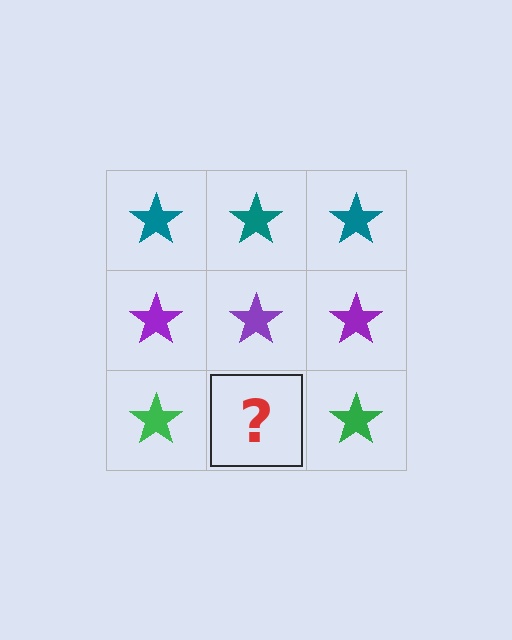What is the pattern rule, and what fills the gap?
The rule is that each row has a consistent color. The gap should be filled with a green star.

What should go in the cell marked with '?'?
The missing cell should contain a green star.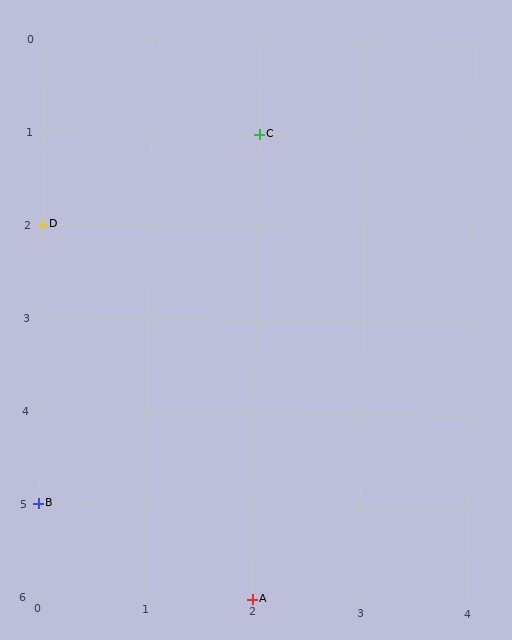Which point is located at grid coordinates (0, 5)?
Point B is at (0, 5).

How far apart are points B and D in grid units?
Points B and D are 3 rows apart.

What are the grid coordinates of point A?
Point A is at grid coordinates (2, 6).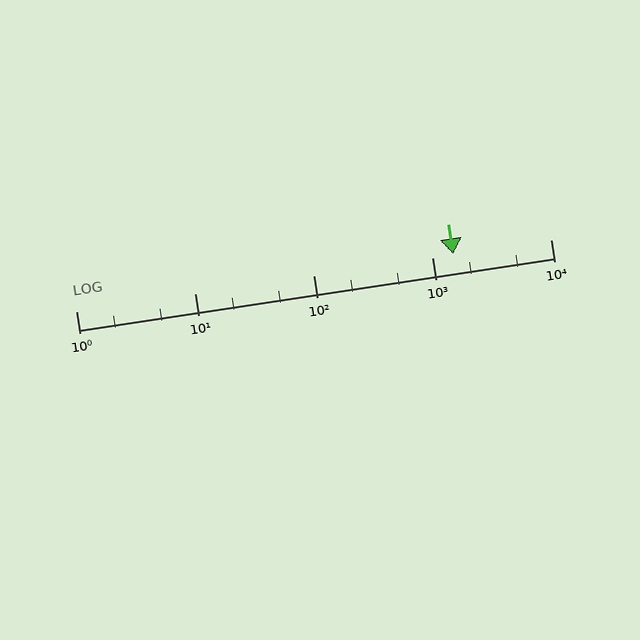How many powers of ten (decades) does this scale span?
The scale spans 4 decades, from 1 to 10000.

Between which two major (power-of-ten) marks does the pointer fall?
The pointer is between 1000 and 10000.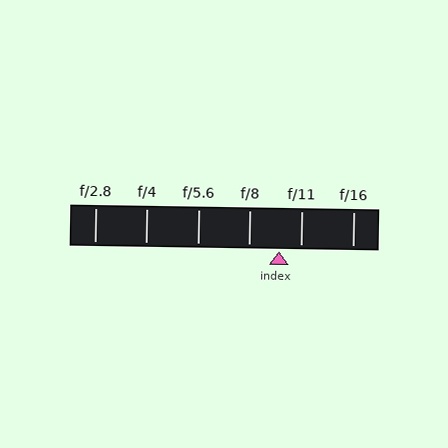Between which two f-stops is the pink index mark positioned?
The index mark is between f/8 and f/11.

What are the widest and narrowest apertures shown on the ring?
The widest aperture shown is f/2.8 and the narrowest is f/16.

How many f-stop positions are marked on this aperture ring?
There are 6 f-stop positions marked.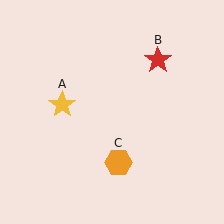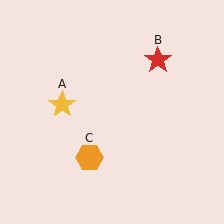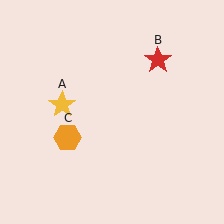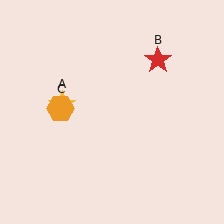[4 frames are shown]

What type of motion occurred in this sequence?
The orange hexagon (object C) rotated clockwise around the center of the scene.